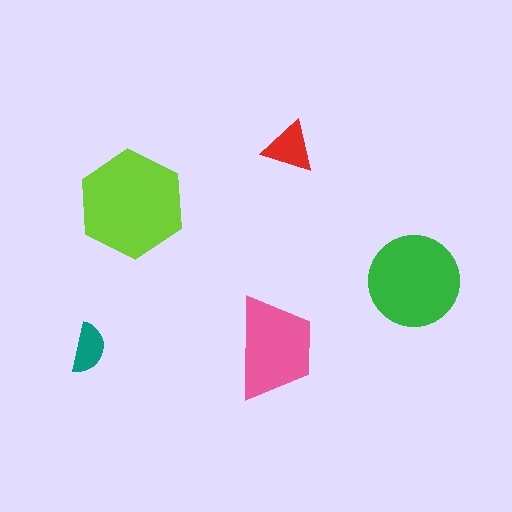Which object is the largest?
The lime hexagon.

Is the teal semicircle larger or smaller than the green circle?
Smaller.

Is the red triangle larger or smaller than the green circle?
Smaller.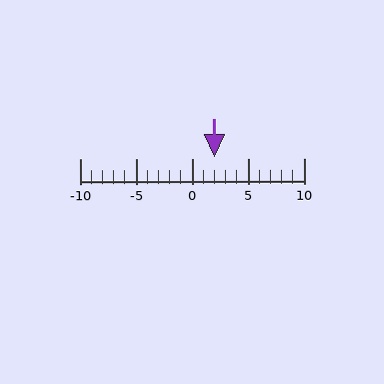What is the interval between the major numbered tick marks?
The major tick marks are spaced 5 units apart.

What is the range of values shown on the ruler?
The ruler shows values from -10 to 10.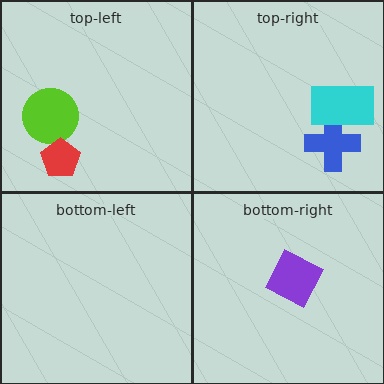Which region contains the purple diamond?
The bottom-right region.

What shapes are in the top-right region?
The blue cross, the cyan rectangle.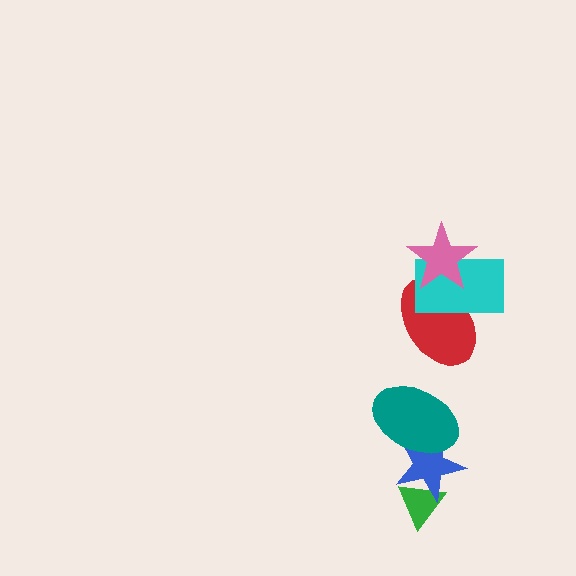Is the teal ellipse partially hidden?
No, no other shape covers it.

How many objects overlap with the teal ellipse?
1 object overlaps with the teal ellipse.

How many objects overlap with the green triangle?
1 object overlaps with the green triangle.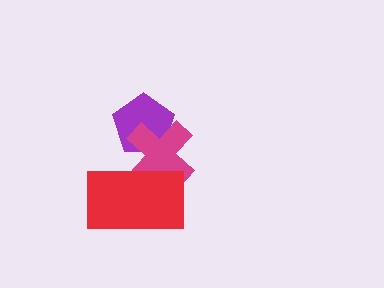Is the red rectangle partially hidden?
No, no other shape covers it.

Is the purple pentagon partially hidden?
Yes, it is partially covered by another shape.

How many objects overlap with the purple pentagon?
1 object overlaps with the purple pentagon.